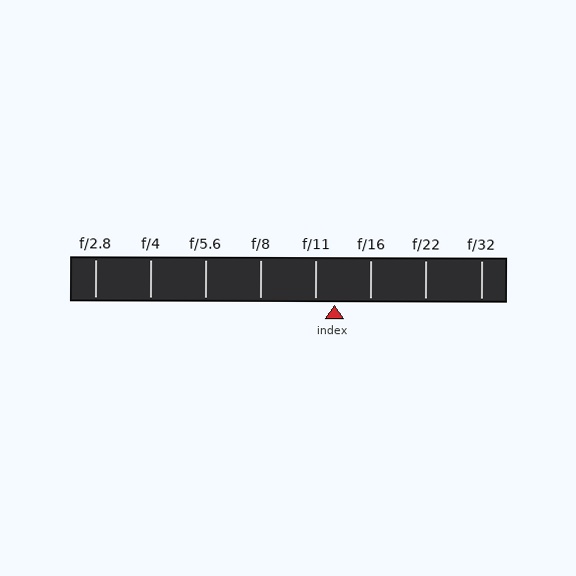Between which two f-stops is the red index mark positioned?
The index mark is between f/11 and f/16.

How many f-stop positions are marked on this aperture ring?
There are 8 f-stop positions marked.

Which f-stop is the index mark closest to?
The index mark is closest to f/11.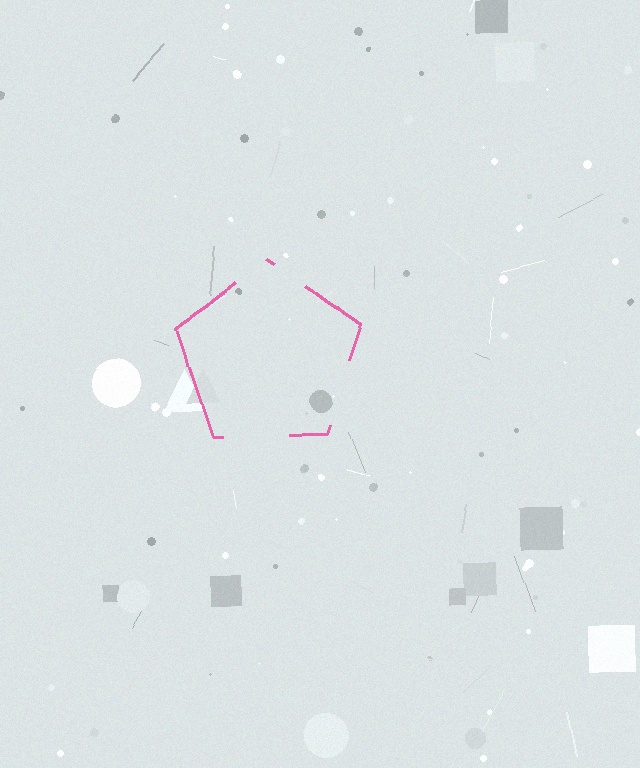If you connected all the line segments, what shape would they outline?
They would outline a pentagon.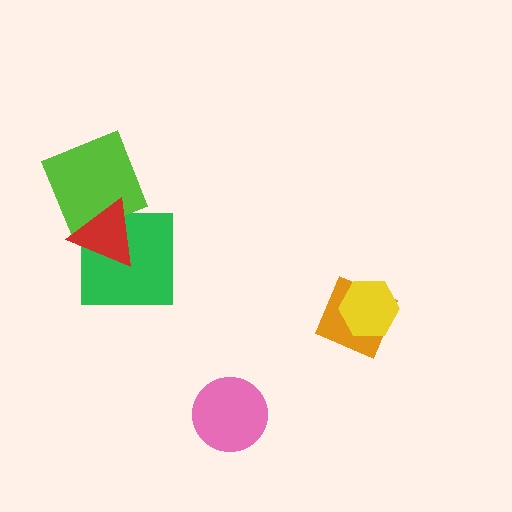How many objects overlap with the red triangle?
2 objects overlap with the red triangle.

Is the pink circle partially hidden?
No, no other shape covers it.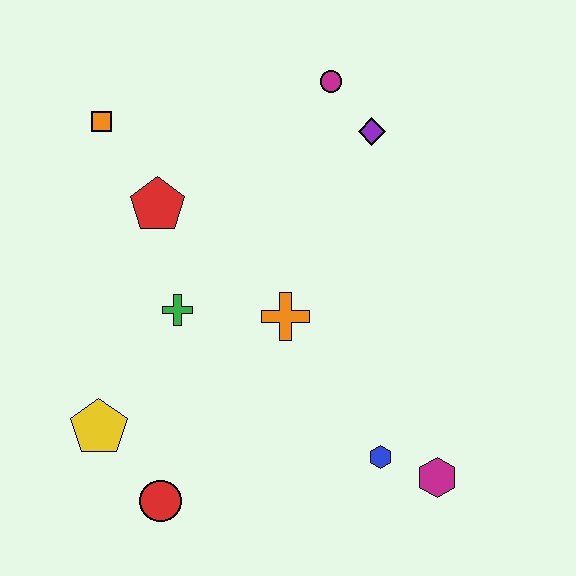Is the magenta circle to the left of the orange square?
No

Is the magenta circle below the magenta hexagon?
No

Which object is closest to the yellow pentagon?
The red circle is closest to the yellow pentagon.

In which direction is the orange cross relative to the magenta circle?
The orange cross is below the magenta circle.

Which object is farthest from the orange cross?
The orange square is farthest from the orange cross.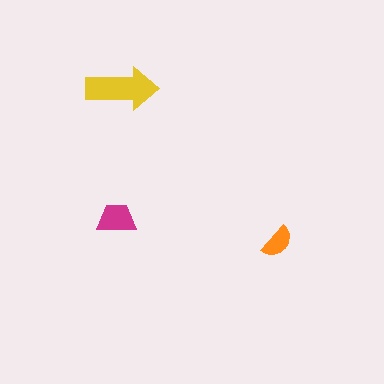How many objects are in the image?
There are 3 objects in the image.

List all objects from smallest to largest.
The orange semicircle, the magenta trapezoid, the yellow arrow.